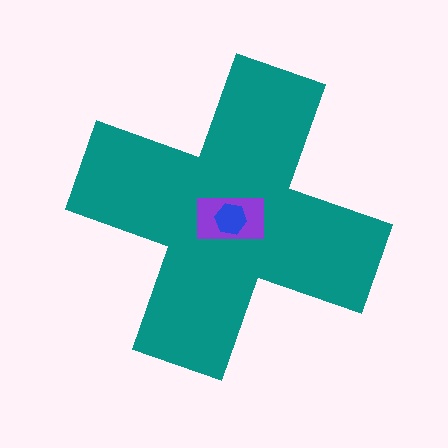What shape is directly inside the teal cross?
The purple rectangle.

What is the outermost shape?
The teal cross.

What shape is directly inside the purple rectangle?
The blue hexagon.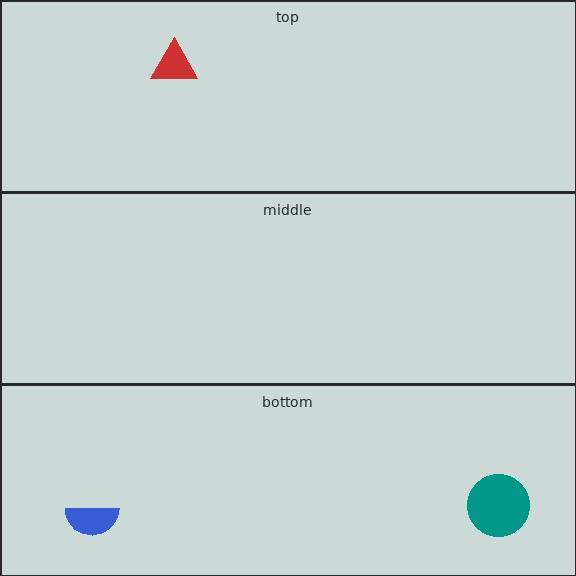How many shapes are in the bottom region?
2.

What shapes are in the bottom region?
The teal circle, the blue semicircle.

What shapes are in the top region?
The red triangle.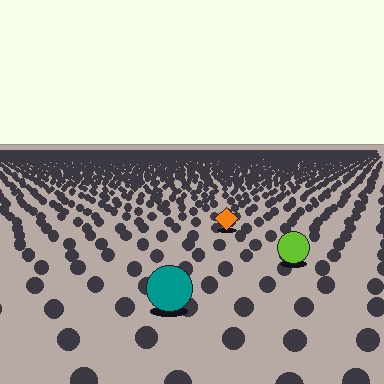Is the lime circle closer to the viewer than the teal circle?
No. The teal circle is closer — you can tell from the texture gradient: the ground texture is coarser near it.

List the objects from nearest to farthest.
From nearest to farthest: the teal circle, the lime circle, the orange diamond.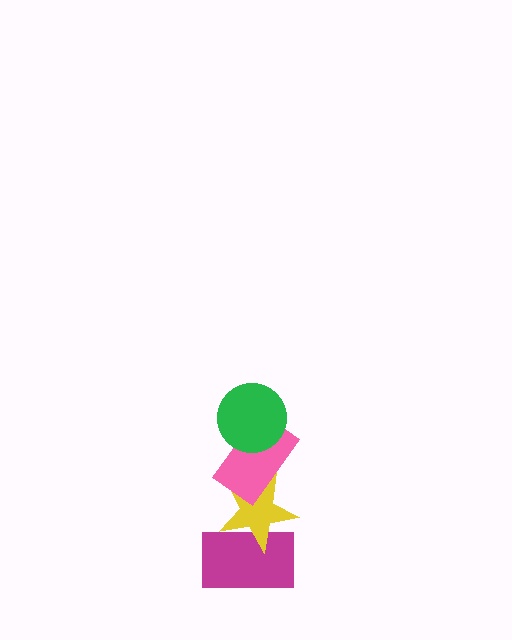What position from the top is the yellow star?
The yellow star is 3rd from the top.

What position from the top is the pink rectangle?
The pink rectangle is 2nd from the top.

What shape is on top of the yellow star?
The pink rectangle is on top of the yellow star.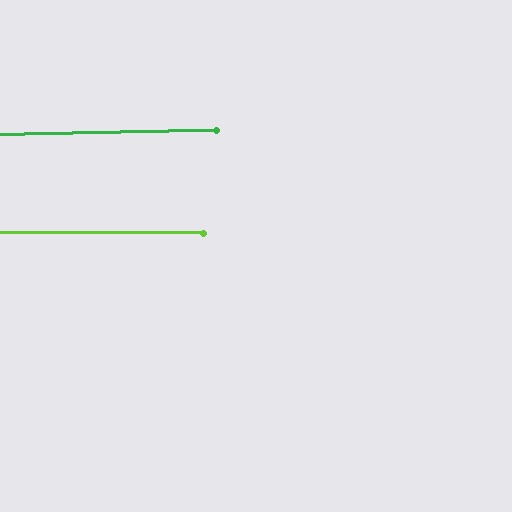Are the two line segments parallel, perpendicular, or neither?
Parallel — their directions differ by only 1.2°.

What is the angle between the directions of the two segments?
Approximately 1 degree.